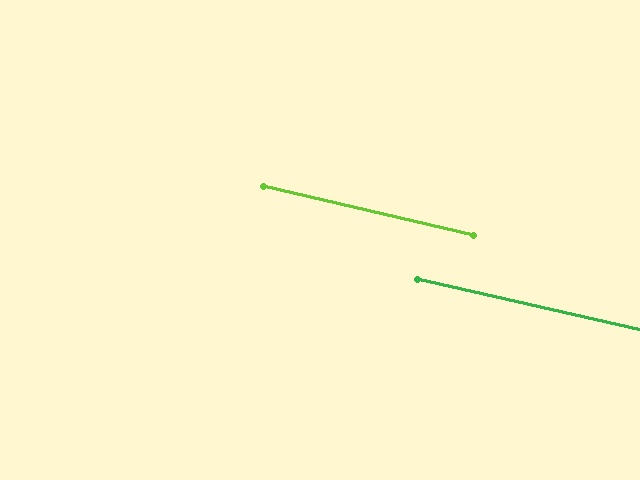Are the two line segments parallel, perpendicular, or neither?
Parallel — their directions differ by only 0.4°.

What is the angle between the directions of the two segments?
Approximately 0 degrees.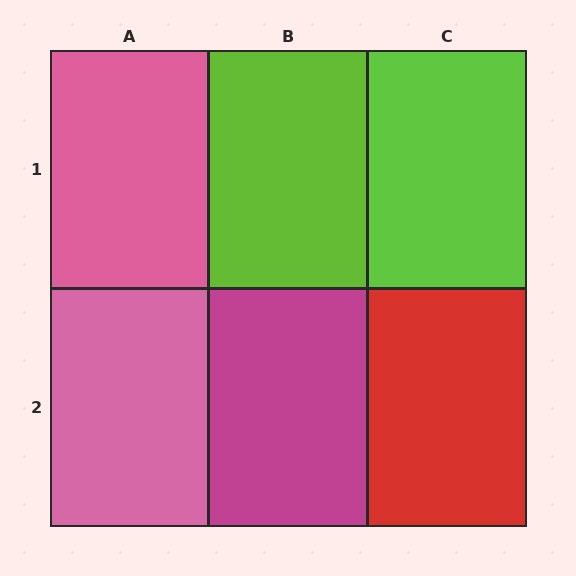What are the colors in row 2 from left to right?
Pink, magenta, red.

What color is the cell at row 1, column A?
Pink.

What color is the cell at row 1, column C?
Lime.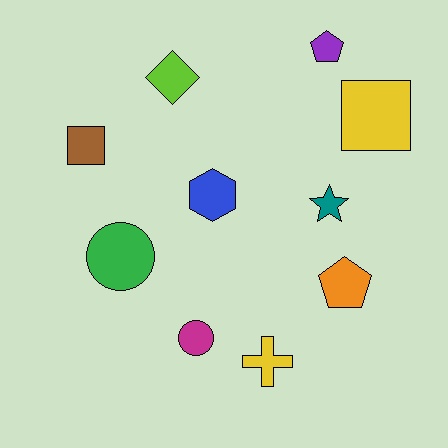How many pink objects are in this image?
There are no pink objects.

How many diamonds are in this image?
There is 1 diamond.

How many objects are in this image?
There are 10 objects.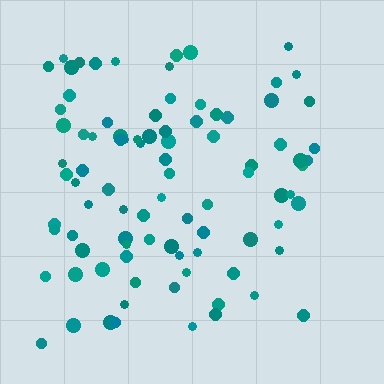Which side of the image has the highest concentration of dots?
The left.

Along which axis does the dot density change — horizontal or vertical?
Horizontal.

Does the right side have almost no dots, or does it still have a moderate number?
Still a moderate number, just noticeably fewer than the left.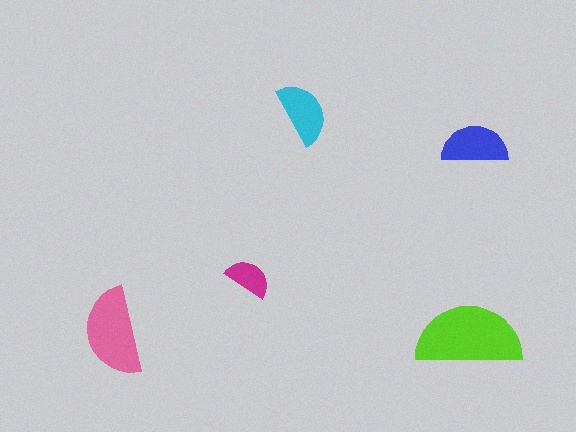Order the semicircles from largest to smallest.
the lime one, the pink one, the blue one, the cyan one, the magenta one.